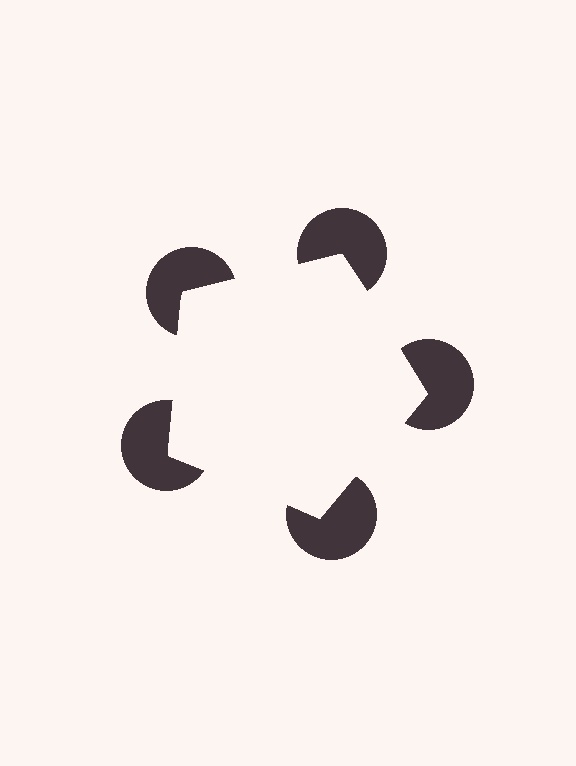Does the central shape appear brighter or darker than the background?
It typically appears slightly brighter than the background, even though no actual brightness change is drawn.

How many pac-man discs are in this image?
There are 5 — one at each vertex of the illusory pentagon.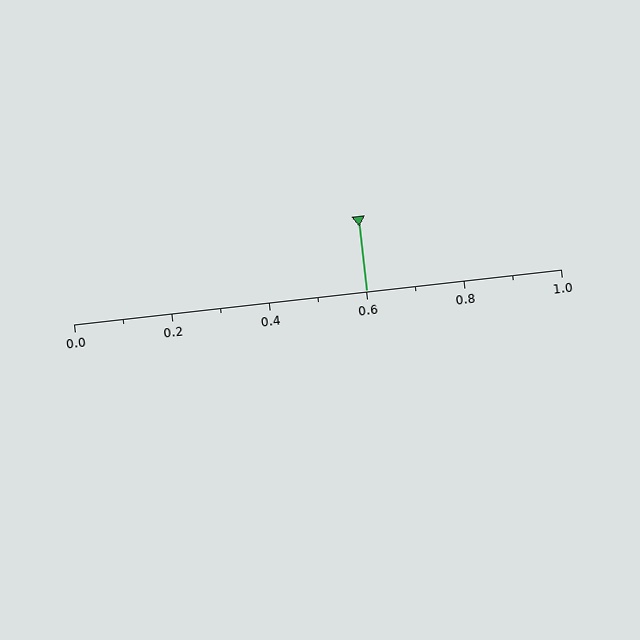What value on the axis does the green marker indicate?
The marker indicates approximately 0.6.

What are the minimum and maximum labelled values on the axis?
The axis runs from 0.0 to 1.0.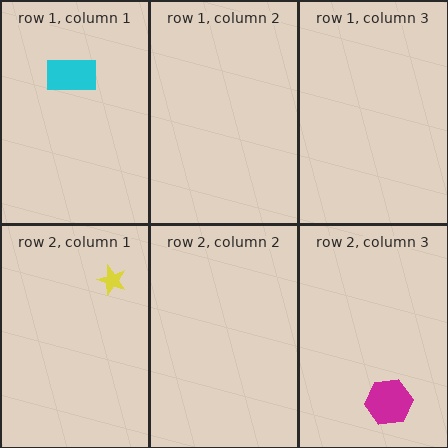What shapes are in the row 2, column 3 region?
The magenta hexagon.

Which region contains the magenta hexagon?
The row 2, column 3 region.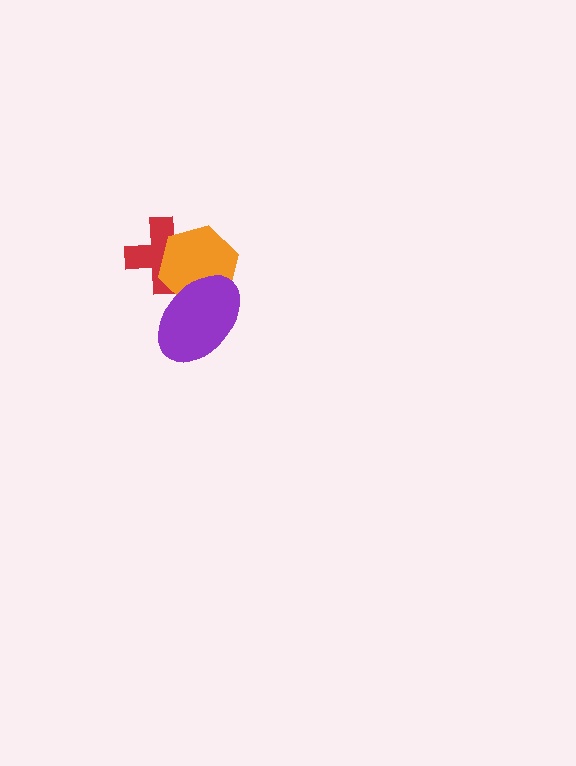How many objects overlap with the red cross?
2 objects overlap with the red cross.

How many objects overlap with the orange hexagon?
2 objects overlap with the orange hexagon.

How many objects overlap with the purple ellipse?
2 objects overlap with the purple ellipse.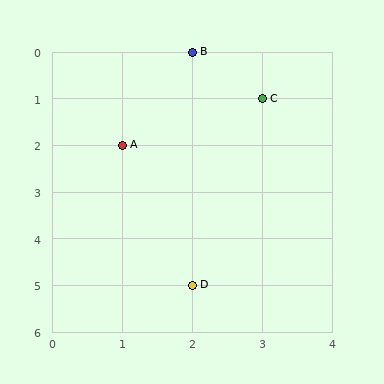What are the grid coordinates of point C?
Point C is at grid coordinates (3, 1).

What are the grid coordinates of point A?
Point A is at grid coordinates (1, 2).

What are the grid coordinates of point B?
Point B is at grid coordinates (2, 0).